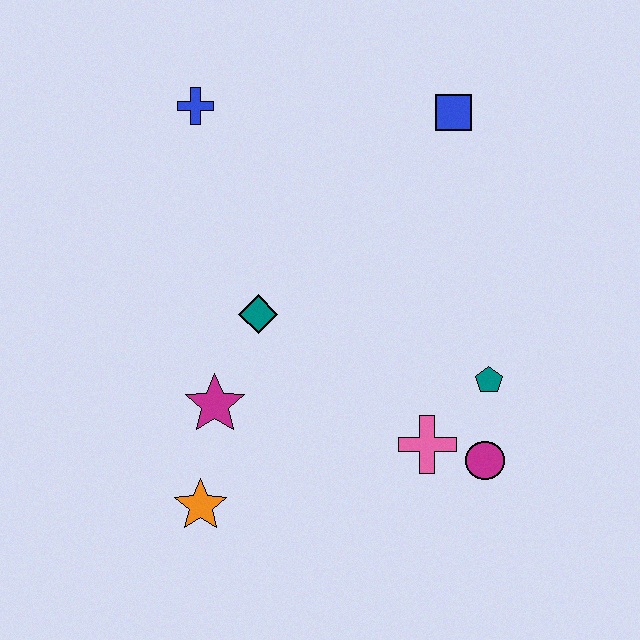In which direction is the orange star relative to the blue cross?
The orange star is below the blue cross.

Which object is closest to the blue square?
The blue cross is closest to the blue square.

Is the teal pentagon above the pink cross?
Yes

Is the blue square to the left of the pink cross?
No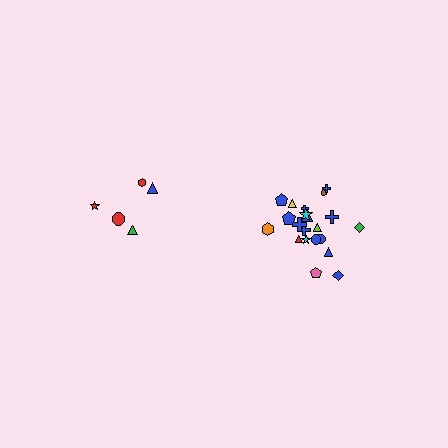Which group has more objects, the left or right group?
The right group.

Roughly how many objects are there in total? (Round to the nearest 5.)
Roughly 25 objects in total.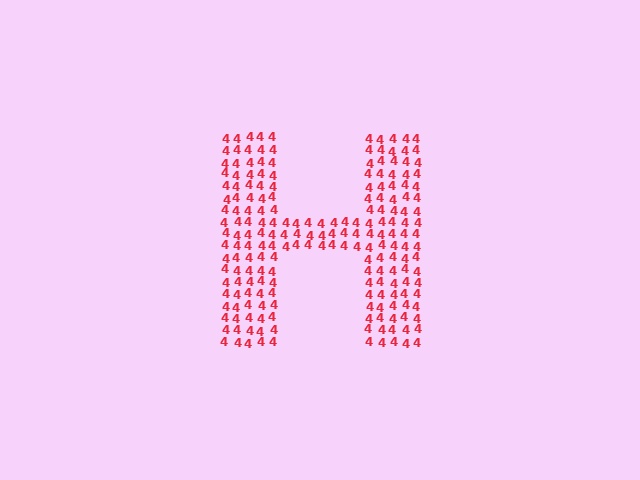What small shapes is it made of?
It is made of small digit 4's.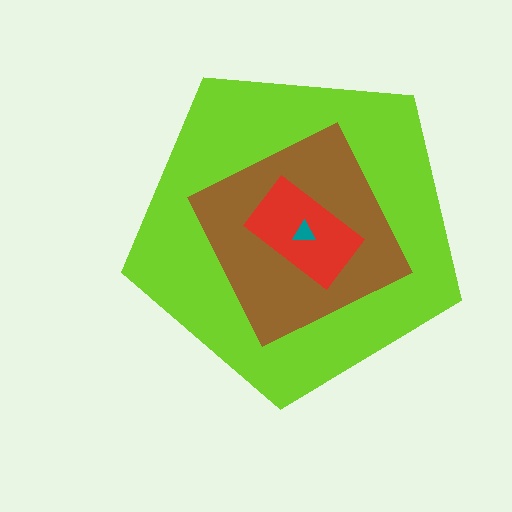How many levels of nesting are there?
4.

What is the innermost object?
The teal triangle.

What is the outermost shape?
The lime pentagon.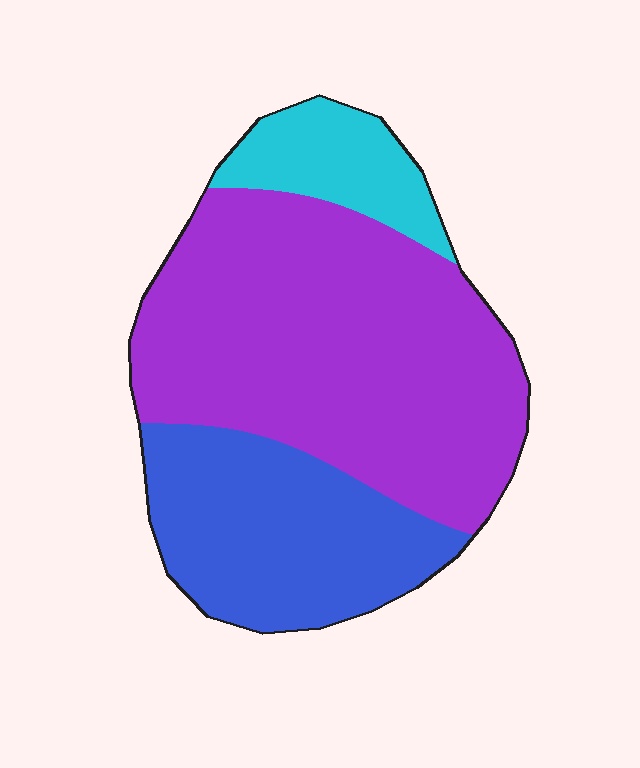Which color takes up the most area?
Purple, at roughly 60%.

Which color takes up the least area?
Cyan, at roughly 10%.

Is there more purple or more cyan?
Purple.